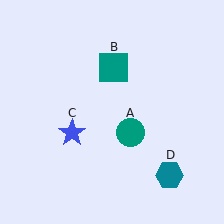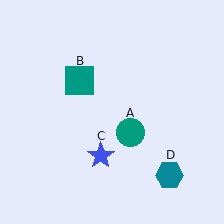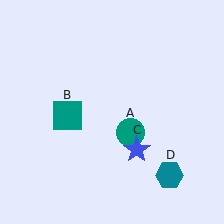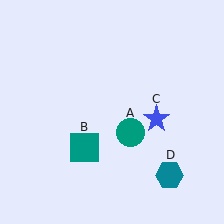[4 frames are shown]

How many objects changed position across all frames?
2 objects changed position: teal square (object B), blue star (object C).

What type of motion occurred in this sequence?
The teal square (object B), blue star (object C) rotated counterclockwise around the center of the scene.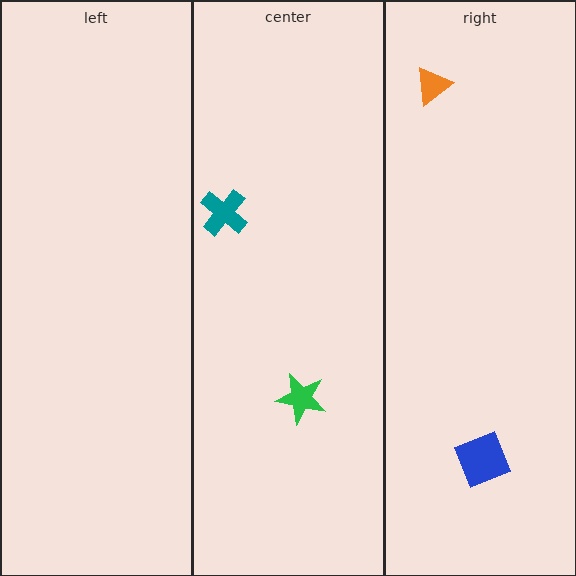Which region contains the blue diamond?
The right region.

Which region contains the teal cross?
The center region.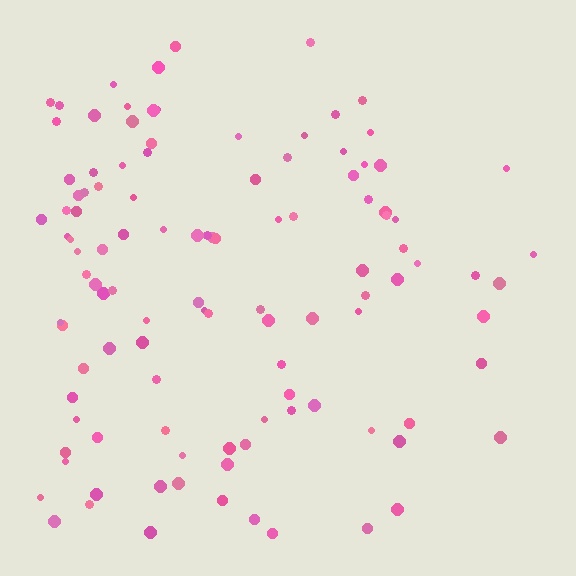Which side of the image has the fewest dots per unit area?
The right.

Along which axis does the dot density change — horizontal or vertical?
Horizontal.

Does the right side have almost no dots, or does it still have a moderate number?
Still a moderate number, just noticeably fewer than the left.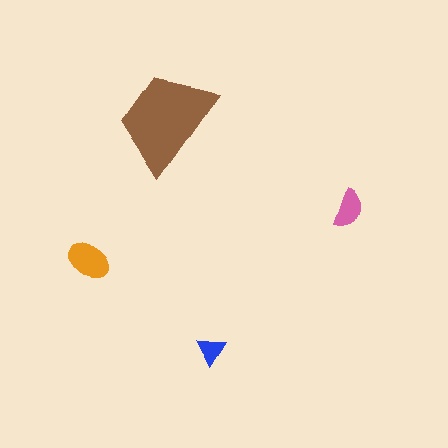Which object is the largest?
The brown trapezoid.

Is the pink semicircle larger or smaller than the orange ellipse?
Smaller.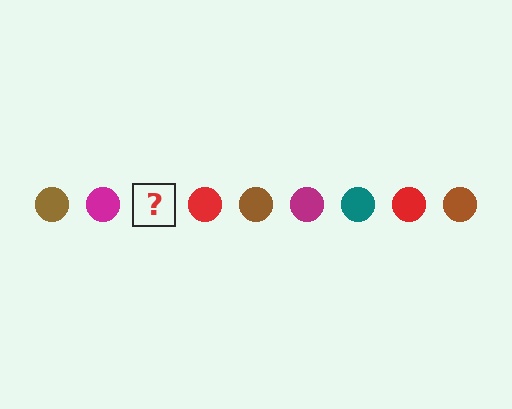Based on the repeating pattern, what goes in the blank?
The blank should be a teal circle.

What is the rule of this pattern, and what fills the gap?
The rule is that the pattern cycles through brown, magenta, teal, red circles. The gap should be filled with a teal circle.